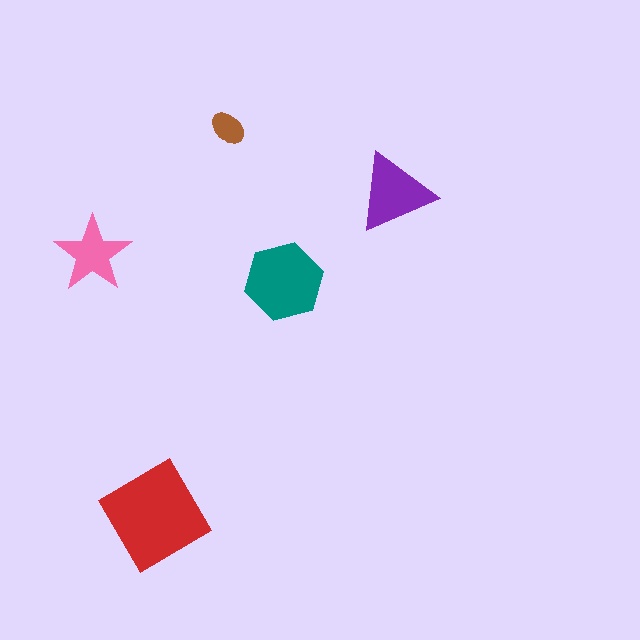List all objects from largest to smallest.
The red diamond, the teal hexagon, the purple triangle, the pink star, the brown ellipse.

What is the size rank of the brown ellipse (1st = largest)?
5th.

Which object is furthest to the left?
The pink star is leftmost.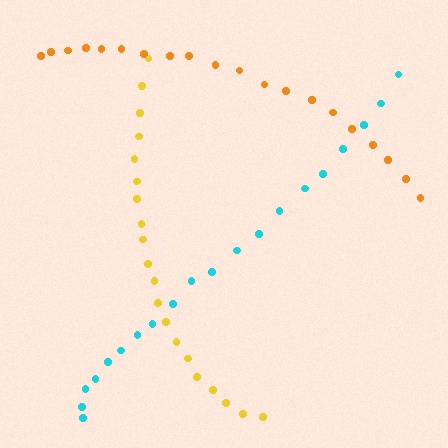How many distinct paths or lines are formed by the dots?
There are 3 distinct paths.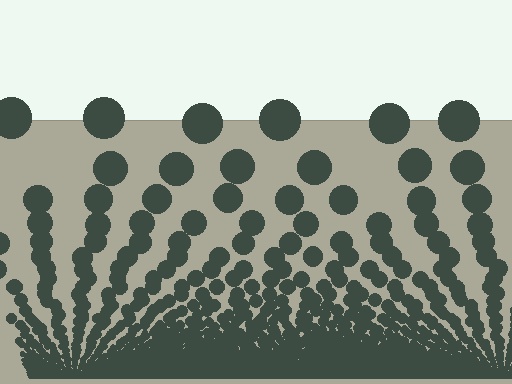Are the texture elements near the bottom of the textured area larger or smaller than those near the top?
Smaller. The gradient is inverted — elements near the bottom are smaller and denser.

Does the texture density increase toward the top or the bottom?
Density increases toward the bottom.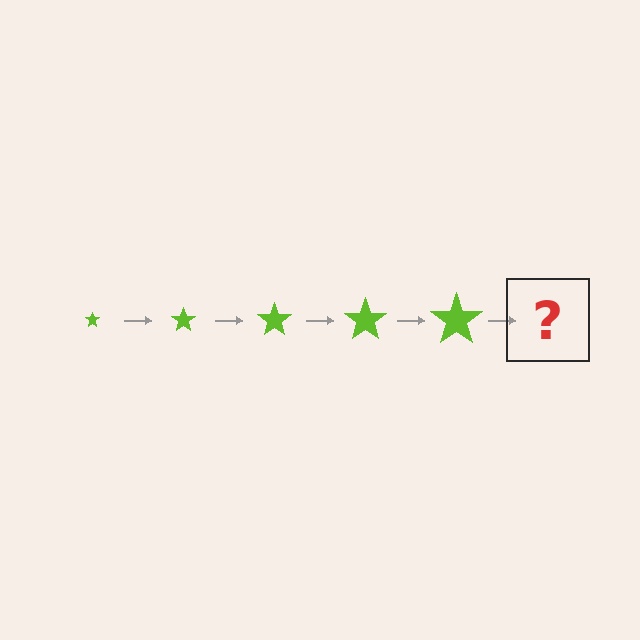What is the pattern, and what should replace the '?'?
The pattern is that the star gets progressively larger each step. The '?' should be a lime star, larger than the previous one.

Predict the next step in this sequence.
The next step is a lime star, larger than the previous one.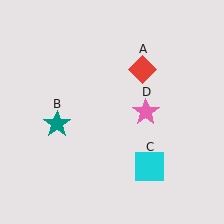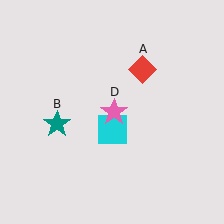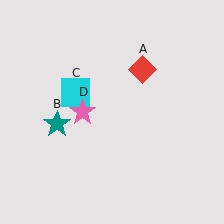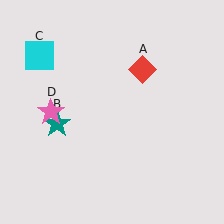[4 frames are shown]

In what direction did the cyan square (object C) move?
The cyan square (object C) moved up and to the left.